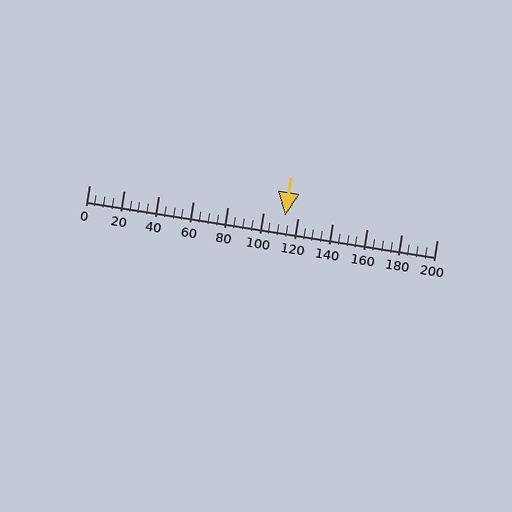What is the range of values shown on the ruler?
The ruler shows values from 0 to 200.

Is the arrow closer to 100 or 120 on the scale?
The arrow is closer to 120.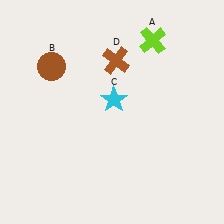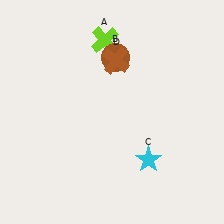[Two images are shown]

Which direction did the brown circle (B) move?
The brown circle (B) moved right.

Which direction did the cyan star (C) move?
The cyan star (C) moved down.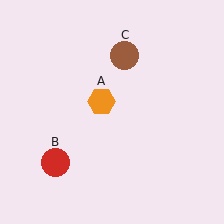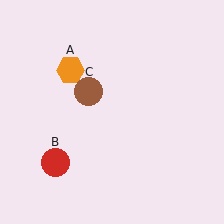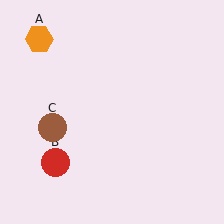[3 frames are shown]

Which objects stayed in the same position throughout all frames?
Red circle (object B) remained stationary.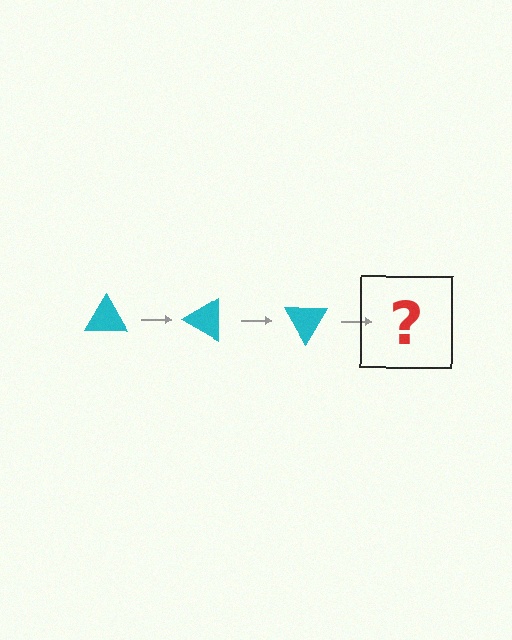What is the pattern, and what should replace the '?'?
The pattern is that the triangle rotates 30 degrees each step. The '?' should be a cyan triangle rotated 90 degrees.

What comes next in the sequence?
The next element should be a cyan triangle rotated 90 degrees.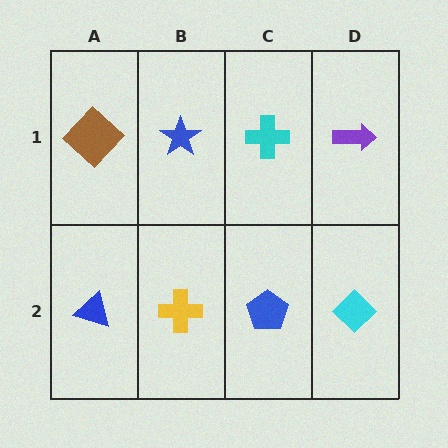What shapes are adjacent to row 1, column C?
A blue pentagon (row 2, column C), a blue star (row 1, column B), a purple arrow (row 1, column D).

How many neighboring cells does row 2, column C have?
3.